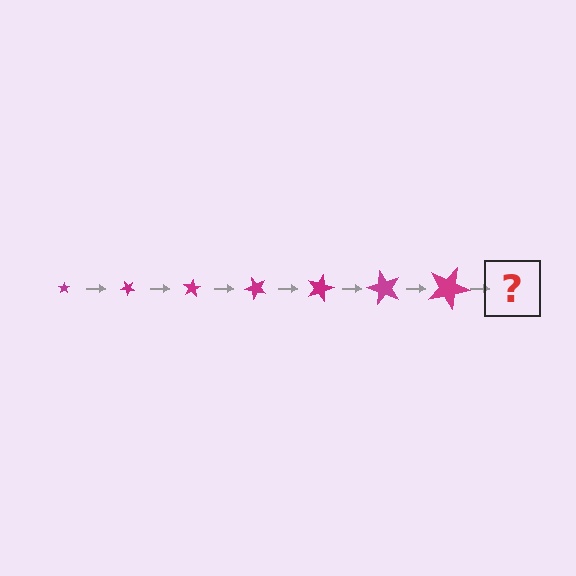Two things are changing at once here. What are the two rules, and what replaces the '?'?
The two rules are that the star grows larger each step and it rotates 40 degrees each step. The '?' should be a star, larger than the previous one and rotated 280 degrees from the start.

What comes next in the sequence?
The next element should be a star, larger than the previous one and rotated 280 degrees from the start.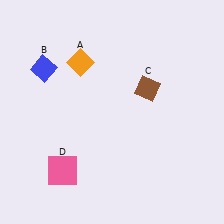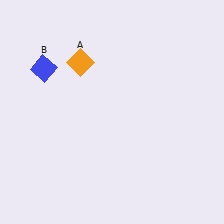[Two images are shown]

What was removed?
The brown diamond (C), the pink square (D) were removed in Image 2.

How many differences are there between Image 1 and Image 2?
There are 2 differences between the two images.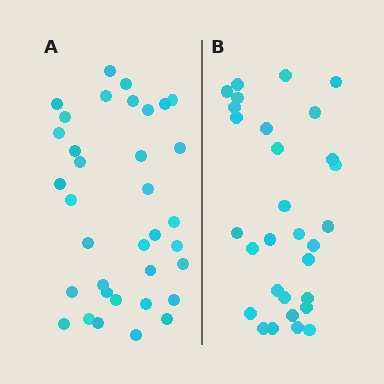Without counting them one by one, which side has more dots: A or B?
Region A (the left region) has more dots.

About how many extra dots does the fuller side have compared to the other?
Region A has about 5 more dots than region B.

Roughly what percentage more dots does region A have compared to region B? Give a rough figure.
About 15% more.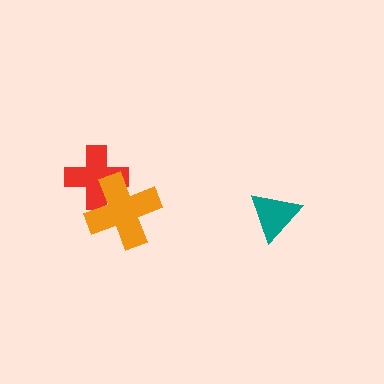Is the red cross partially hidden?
Yes, it is partially covered by another shape.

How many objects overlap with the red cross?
1 object overlaps with the red cross.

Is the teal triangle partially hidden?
No, no other shape covers it.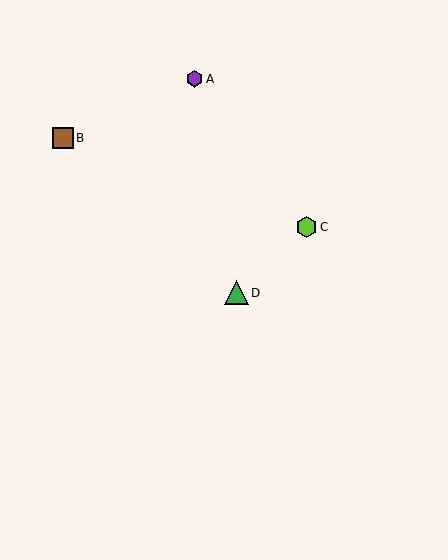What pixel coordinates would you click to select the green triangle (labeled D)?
Click at (236, 293) to select the green triangle D.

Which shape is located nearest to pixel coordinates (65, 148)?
The brown square (labeled B) at (63, 138) is nearest to that location.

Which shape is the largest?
The green triangle (labeled D) is the largest.